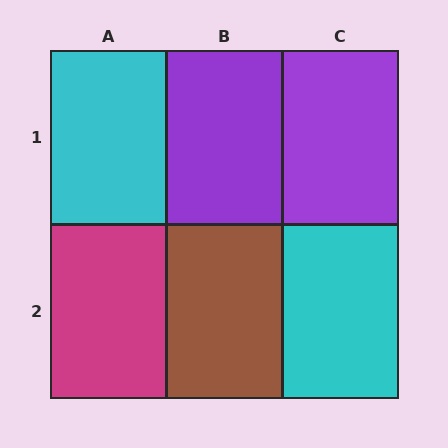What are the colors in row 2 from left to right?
Magenta, brown, cyan.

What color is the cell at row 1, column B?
Purple.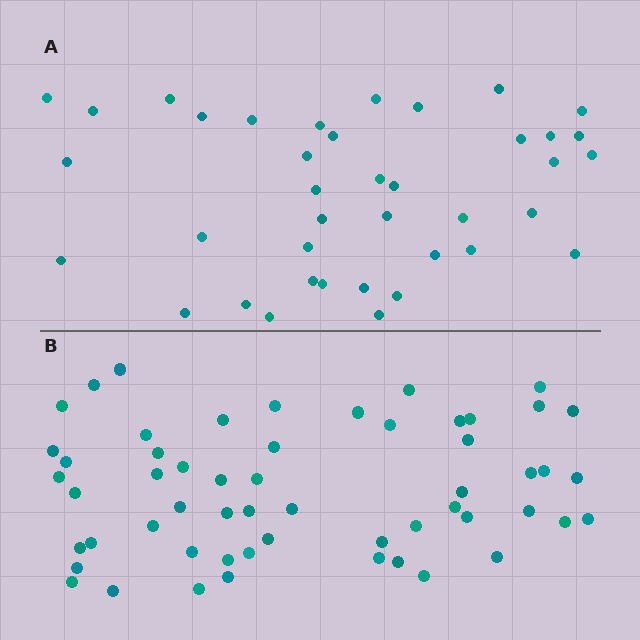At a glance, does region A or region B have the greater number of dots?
Region B (the bottom region) has more dots.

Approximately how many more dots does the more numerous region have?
Region B has approximately 15 more dots than region A.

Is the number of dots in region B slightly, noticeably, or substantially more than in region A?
Region B has noticeably more, but not dramatically so. The ratio is roughly 1.4 to 1.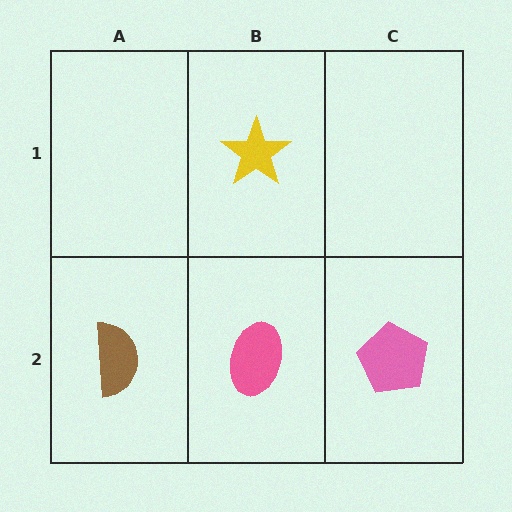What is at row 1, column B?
A yellow star.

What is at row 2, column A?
A brown semicircle.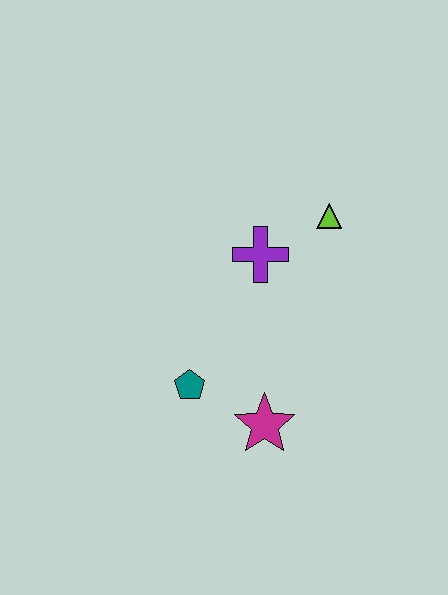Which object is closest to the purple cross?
The lime triangle is closest to the purple cross.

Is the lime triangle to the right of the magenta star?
Yes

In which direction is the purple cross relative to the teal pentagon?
The purple cross is above the teal pentagon.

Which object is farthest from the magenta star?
The lime triangle is farthest from the magenta star.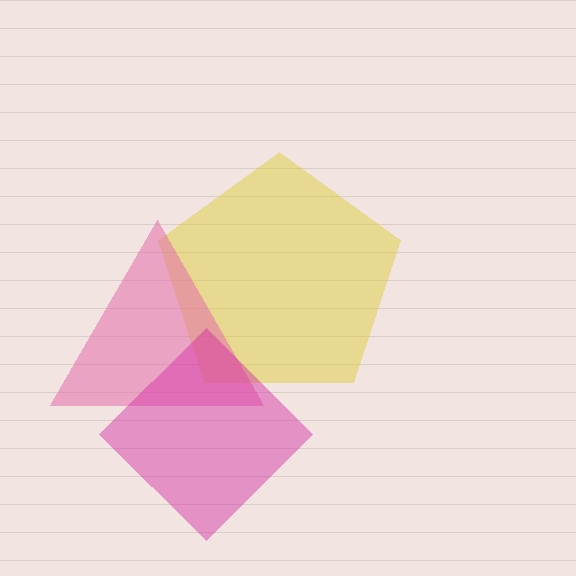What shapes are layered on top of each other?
The layered shapes are: a yellow pentagon, a pink triangle, a magenta diamond.